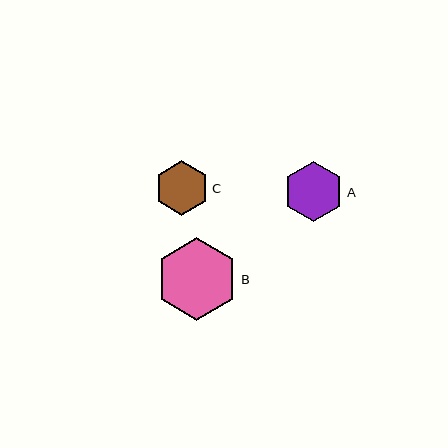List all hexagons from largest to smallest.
From largest to smallest: B, A, C.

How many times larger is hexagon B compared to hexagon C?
Hexagon B is approximately 1.5 times the size of hexagon C.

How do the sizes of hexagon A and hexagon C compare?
Hexagon A and hexagon C are approximately the same size.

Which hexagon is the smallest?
Hexagon C is the smallest with a size of approximately 55 pixels.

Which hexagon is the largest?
Hexagon B is the largest with a size of approximately 82 pixels.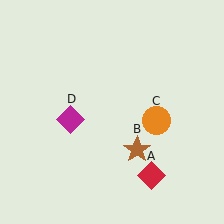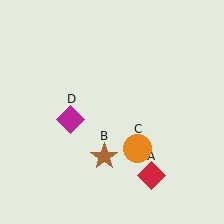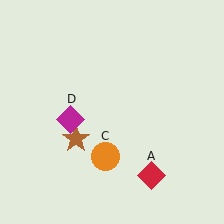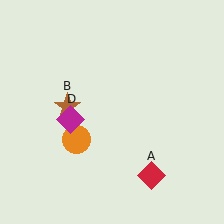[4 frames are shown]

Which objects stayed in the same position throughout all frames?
Red diamond (object A) and magenta diamond (object D) remained stationary.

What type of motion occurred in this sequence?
The brown star (object B), orange circle (object C) rotated clockwise around the center of the scene.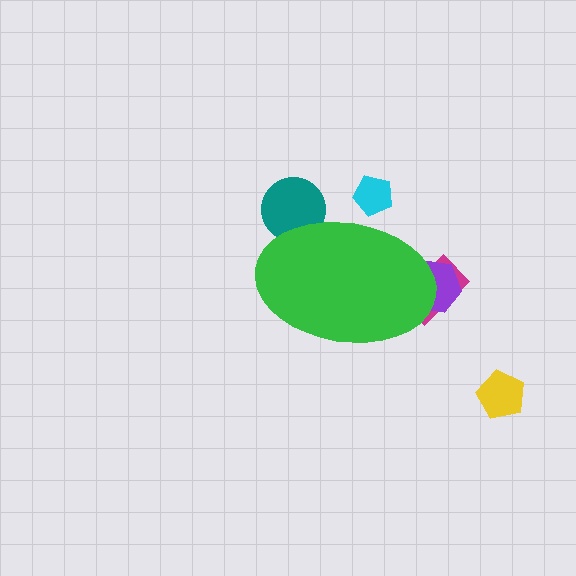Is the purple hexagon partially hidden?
Yes, the purple hexagon is partially hidden behind the green ellipse.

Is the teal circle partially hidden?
Yes, the teal circle is partially hidden behind the green ellipse.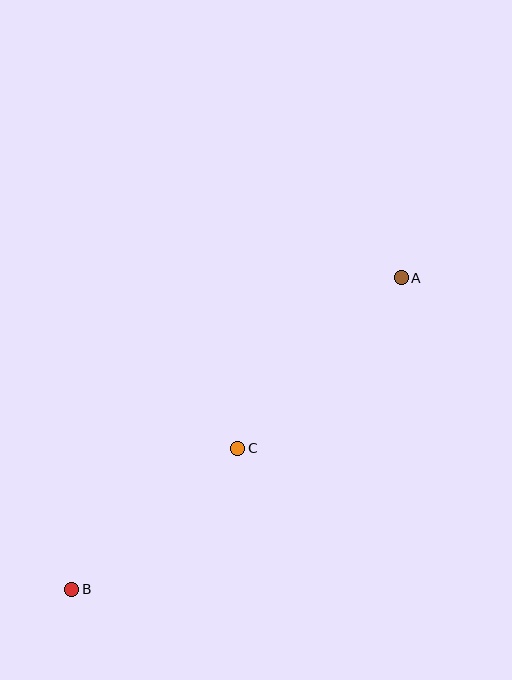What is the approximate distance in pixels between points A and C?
The distance between A and C is approximately 236 pixels.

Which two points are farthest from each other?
Points A and B are farthest from each other.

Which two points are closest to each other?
Points B and C are closest to each other.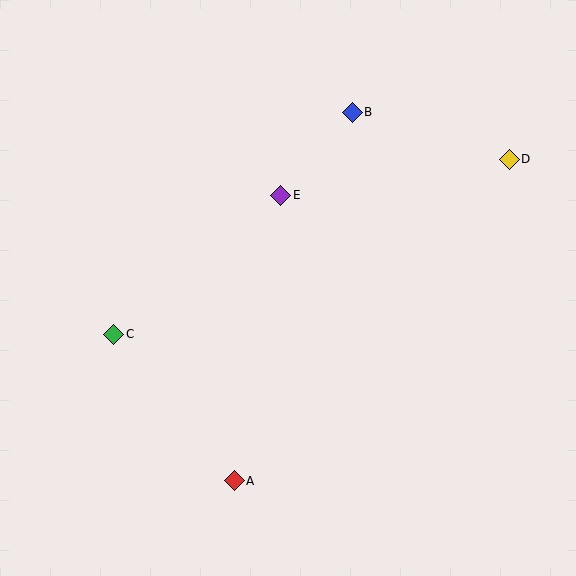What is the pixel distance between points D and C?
The distance between D and C is 433 pixels.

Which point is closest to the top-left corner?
Point E is closest to the top-left corner.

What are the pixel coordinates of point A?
Point A is at (234, 481).